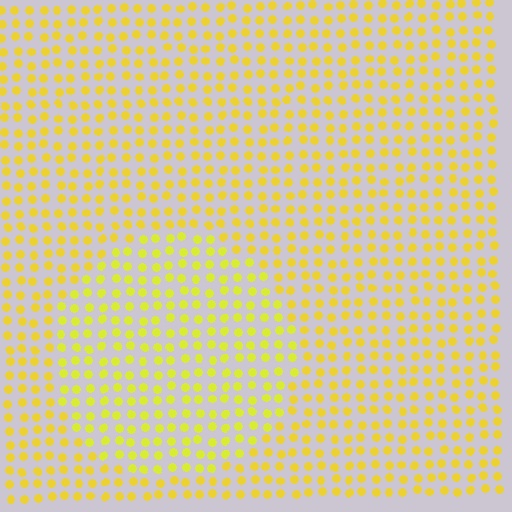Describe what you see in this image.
The image is filled with small yellow elements in a uniform arrangement. A circle-shaped region is visible where the elements are tinted to a slightly different hue, forming a subtle color boundary.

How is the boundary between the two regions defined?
The boundary is defined purely by a slight shift in hue (about 16 degrees). Spacing, size, and orientation are identical on both sides.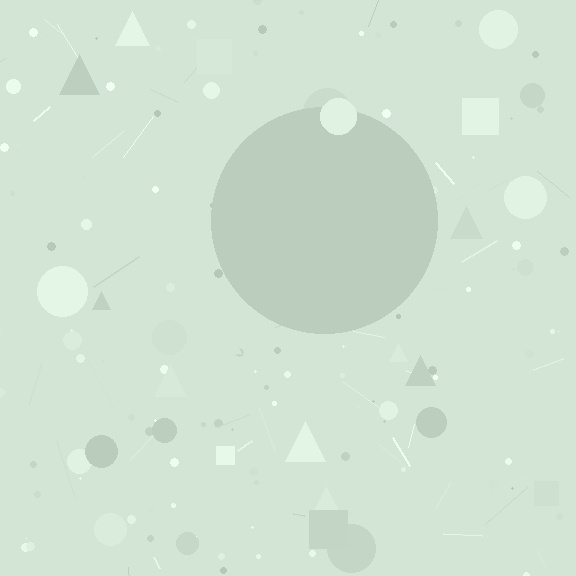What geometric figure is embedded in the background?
A circle is embedded in the background.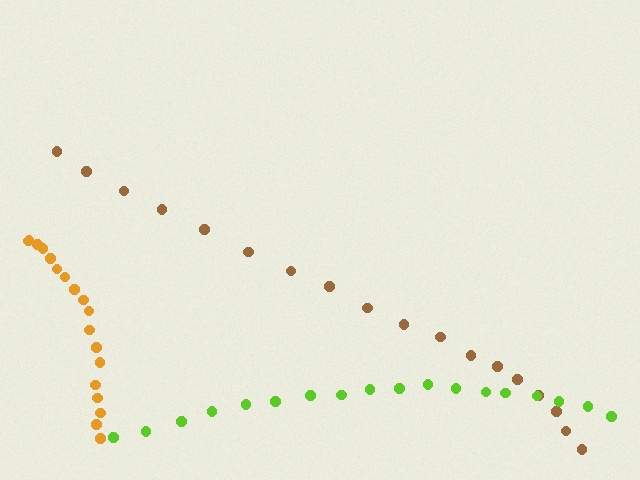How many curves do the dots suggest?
There are 3 distinct paths.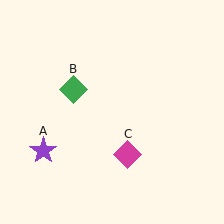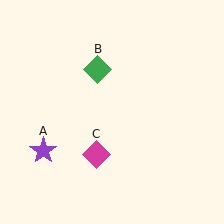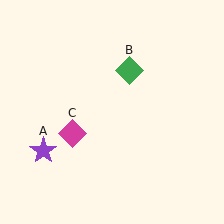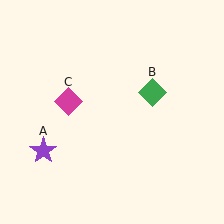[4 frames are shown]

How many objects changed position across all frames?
2 objects changed position: green diamond (object B), magenta diamond (object C).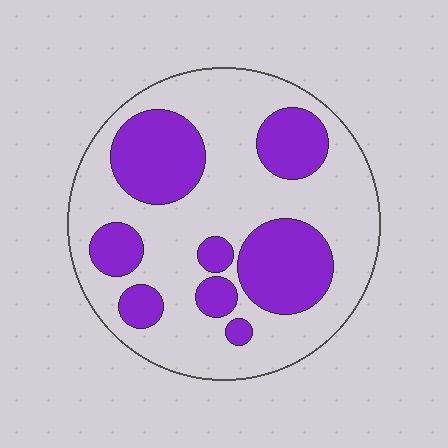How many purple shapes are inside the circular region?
8.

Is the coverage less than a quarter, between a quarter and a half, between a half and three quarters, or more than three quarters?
Between a quarter and a half.